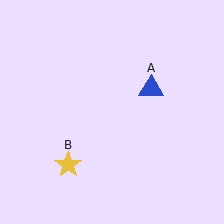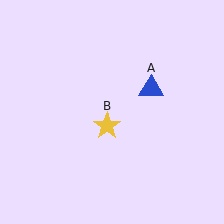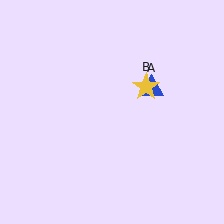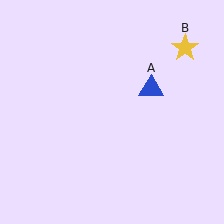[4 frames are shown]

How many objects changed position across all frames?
1 object changed position: yellow star (object B).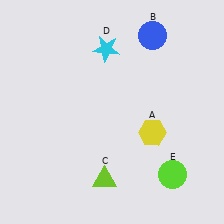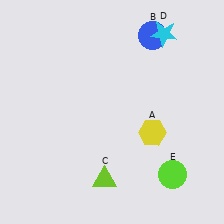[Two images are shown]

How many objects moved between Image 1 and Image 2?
1 object moved between the two images.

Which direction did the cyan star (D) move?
The cyan star (D) moved right.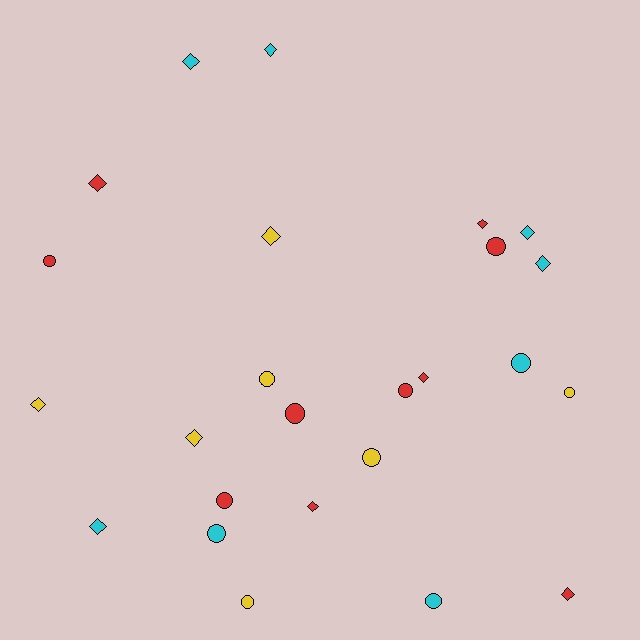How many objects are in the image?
There are 25 objects.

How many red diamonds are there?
There are 5 red diamonds.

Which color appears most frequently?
Red, with 10 objects.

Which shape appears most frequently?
Diamond, with 13 objects.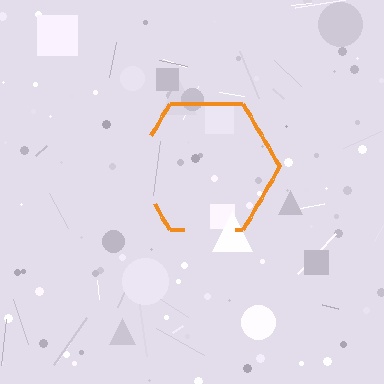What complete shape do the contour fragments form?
The contour fragments form a hexagon.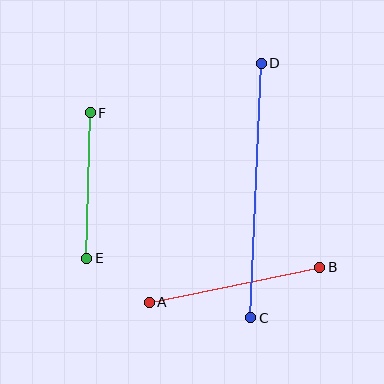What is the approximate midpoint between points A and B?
The midpoint is at approximately (234, 285) pixels.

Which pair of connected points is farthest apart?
Points C and D are farthest apart.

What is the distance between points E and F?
The distance is approximately 145 pixels.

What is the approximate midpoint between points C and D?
The midpoint is at approximately (256, 191) pixels.